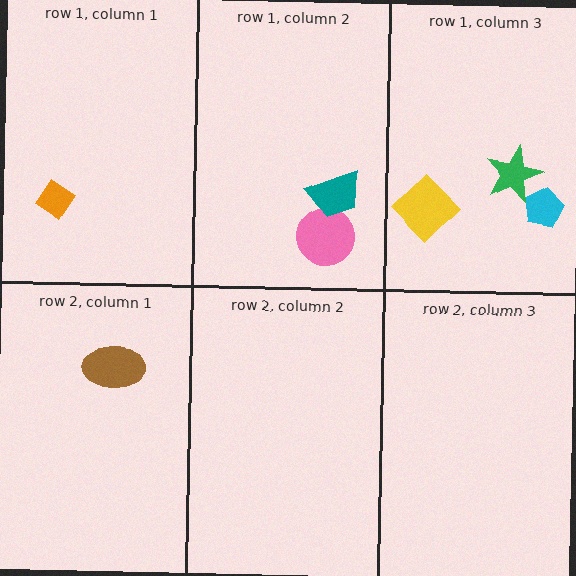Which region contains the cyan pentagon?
The row 1, column 3 region.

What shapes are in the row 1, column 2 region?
The pink circle, the teal trapezoid.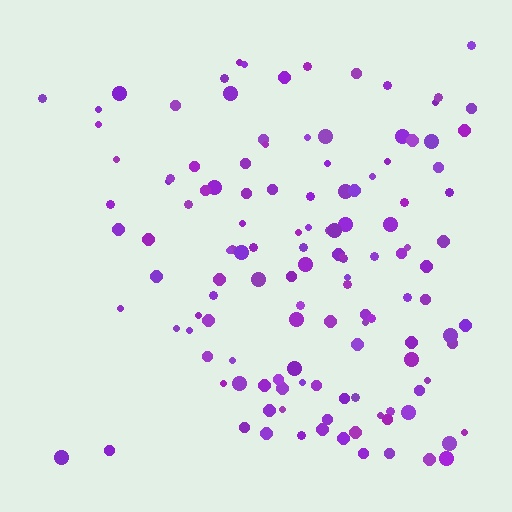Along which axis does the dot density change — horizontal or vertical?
Horizontal.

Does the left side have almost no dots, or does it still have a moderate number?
Still a moderate number, just noticeably fewer than the right.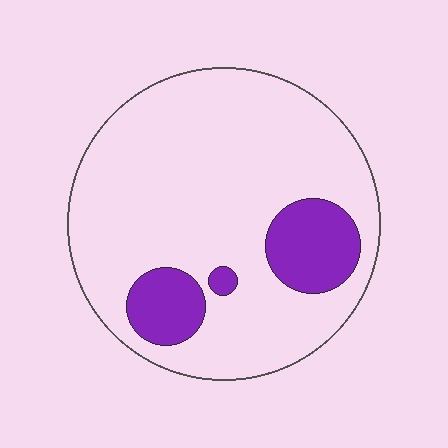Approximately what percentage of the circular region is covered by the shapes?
Approximately 15%.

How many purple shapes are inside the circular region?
3.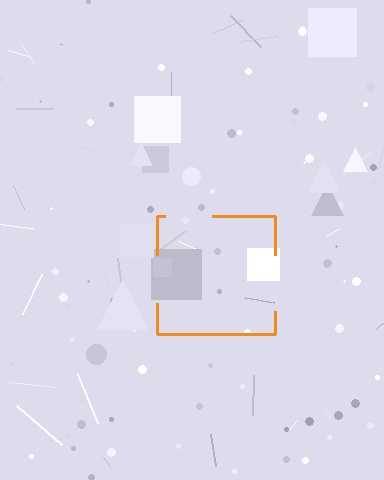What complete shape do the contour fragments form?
The contour fragments form a square.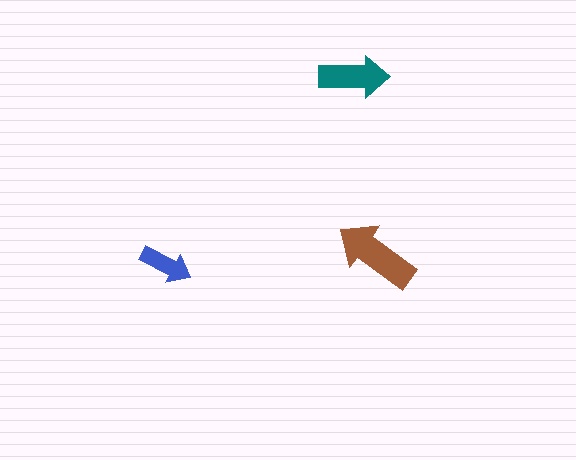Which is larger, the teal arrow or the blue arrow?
The teal one.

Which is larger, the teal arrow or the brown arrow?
The brown one.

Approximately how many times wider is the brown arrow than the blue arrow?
About 1.5 times wider.